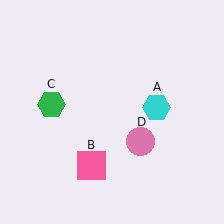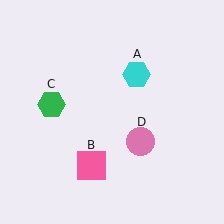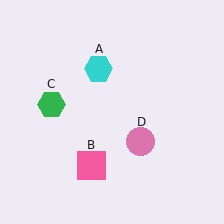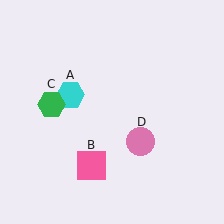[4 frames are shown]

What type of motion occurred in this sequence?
The cyan hexagon (object A) rotated counterclockwise around the center of the scene.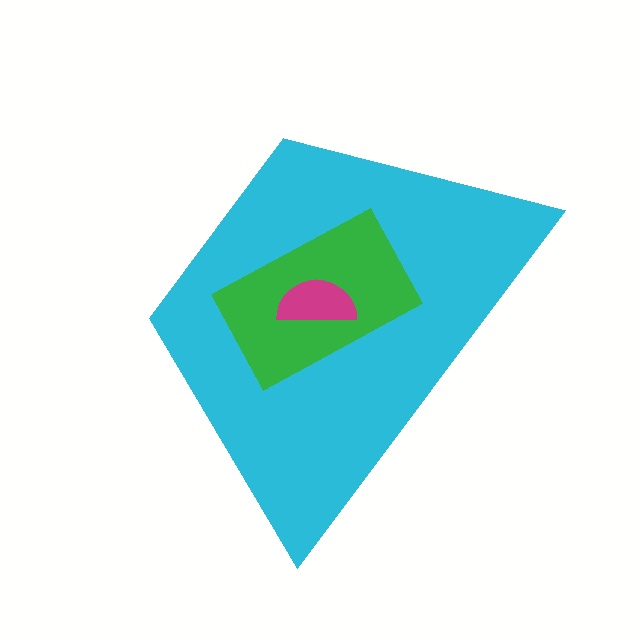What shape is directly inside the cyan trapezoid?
The green rectangle.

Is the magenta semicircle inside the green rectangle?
Yes.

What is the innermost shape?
The magenta semicircle.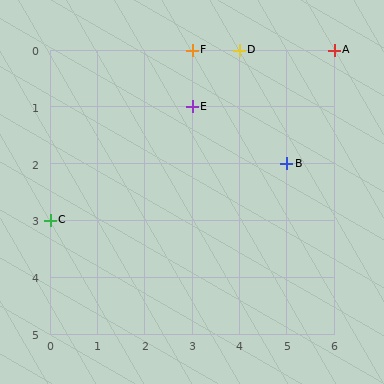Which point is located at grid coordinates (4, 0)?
Point D is at (4, 0).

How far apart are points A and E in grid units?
Points A and E are 3 columns and 1 row apart (about 3.2 grid units diagonally).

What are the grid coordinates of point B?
Point B is at grid coordinates (5, 2).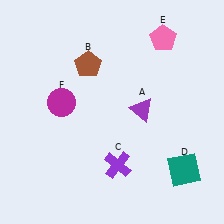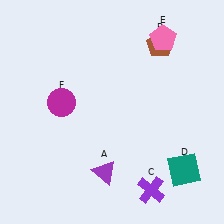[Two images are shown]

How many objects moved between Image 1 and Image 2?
3 objects moved between the two images.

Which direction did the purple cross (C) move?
The purple cross (C) moved right.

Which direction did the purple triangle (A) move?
The purple triangle (A) moved down.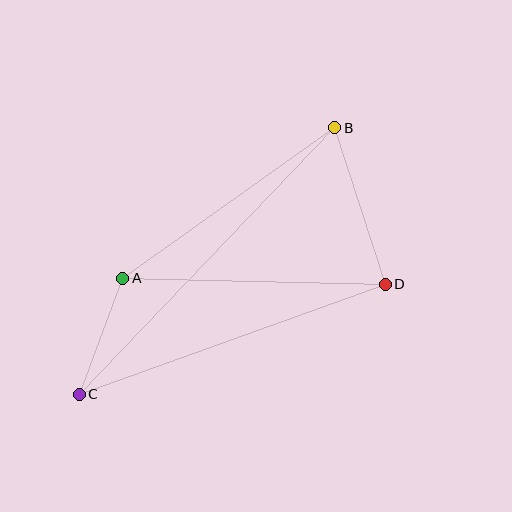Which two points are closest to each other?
Points A and C are closest to each other.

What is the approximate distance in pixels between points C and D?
The distance between C and D is approximately 325 pixels.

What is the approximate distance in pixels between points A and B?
The distance between A and B is approximately 260 pixels.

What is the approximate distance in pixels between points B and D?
The distance between B and D is approximately 164 pixels.